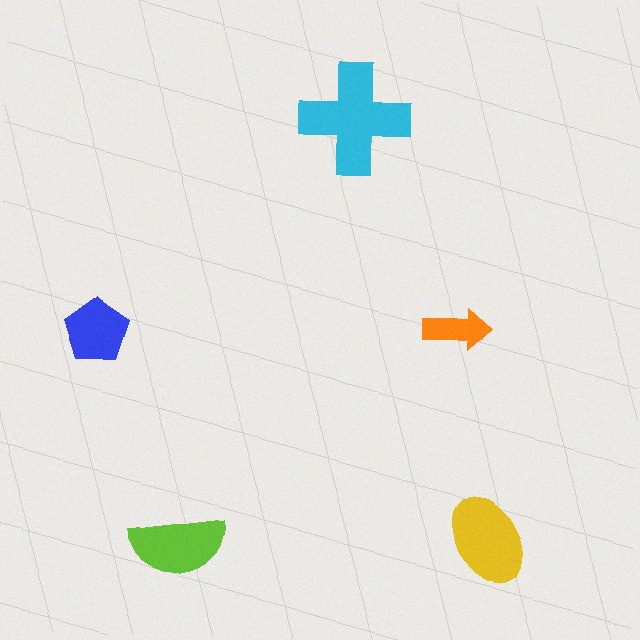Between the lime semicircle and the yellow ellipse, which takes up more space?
The yellow ellipse.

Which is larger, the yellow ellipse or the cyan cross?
The cyan cross.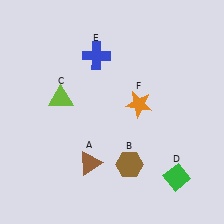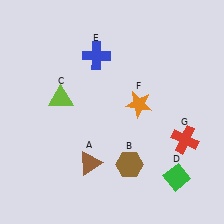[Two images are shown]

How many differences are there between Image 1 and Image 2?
There is 1 difference between the two images.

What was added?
A red cross (G) was added in Image 2.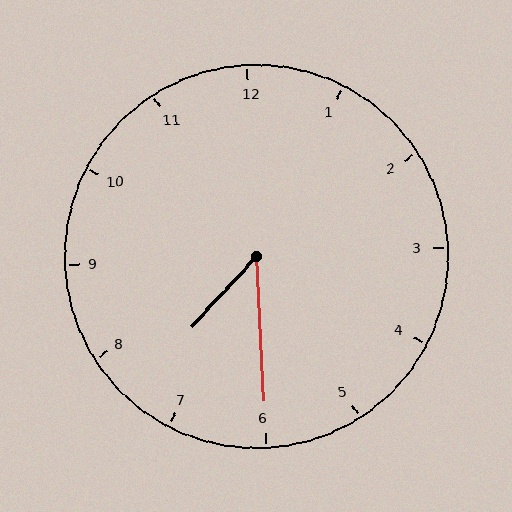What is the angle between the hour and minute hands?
Approximately 45 degrees.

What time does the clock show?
7:30.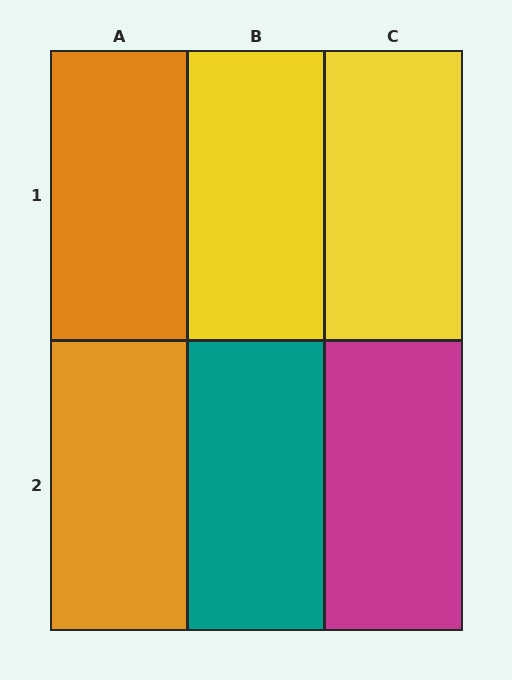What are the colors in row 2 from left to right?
Orange, teal, magenta.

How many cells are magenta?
1 cell is magenta.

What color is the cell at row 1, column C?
Yellow.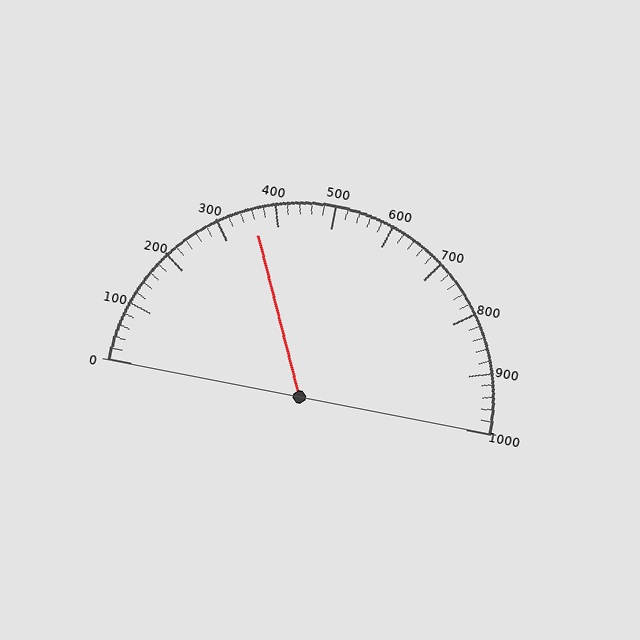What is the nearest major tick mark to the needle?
The nearest major tick mark is 400.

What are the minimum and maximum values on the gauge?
The gauge ranges from 0 to 1000.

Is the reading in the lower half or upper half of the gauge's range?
The reading is in the lower half of the range (0 to 1000).